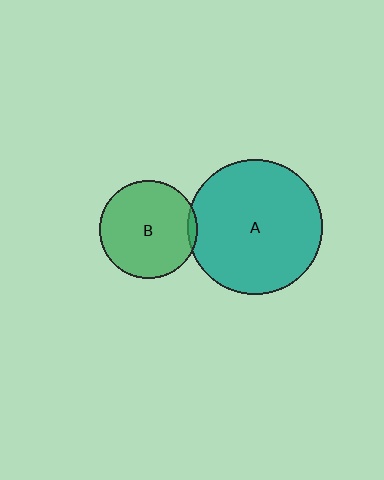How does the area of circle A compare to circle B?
Approximately 1.9 times.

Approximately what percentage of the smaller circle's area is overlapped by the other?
Approximately 5%.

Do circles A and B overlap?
Yes.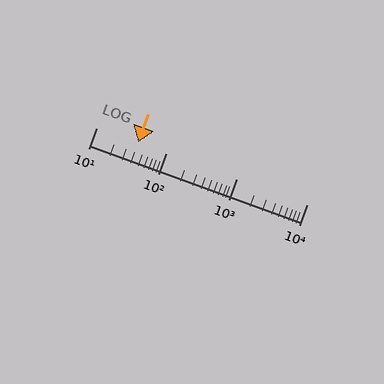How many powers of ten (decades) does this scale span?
The scale spans 3 decades, from 10 to 10000.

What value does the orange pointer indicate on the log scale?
The pointer indicates approximately 40.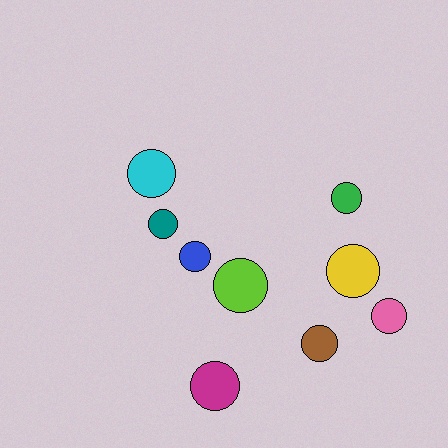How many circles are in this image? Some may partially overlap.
There are 9 circles.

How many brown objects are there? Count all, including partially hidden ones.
There is 1 brown object.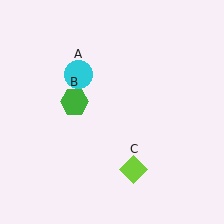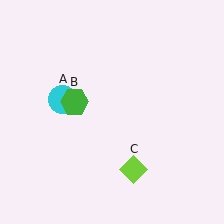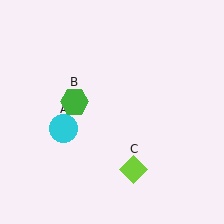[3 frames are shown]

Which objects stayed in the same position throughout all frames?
Green hexagon (object B) and lime diamond (object C) remained stationary.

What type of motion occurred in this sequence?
The cyan circle (object A) rotated counterclockwise around the center of the scene.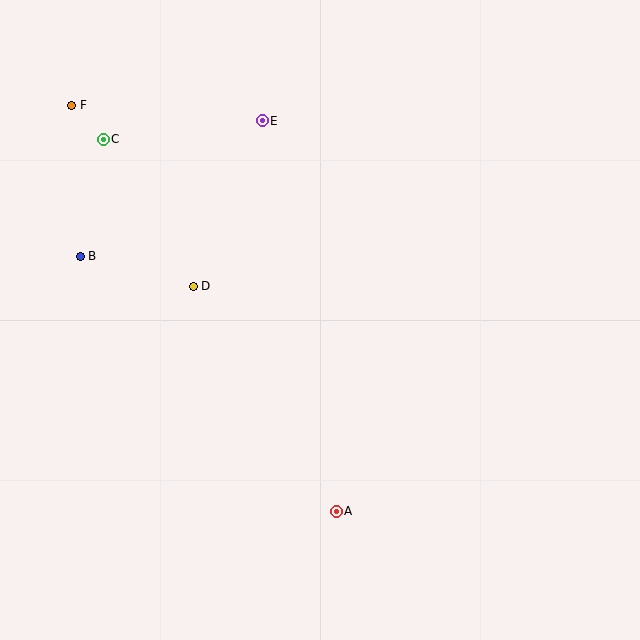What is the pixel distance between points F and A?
The distance between F and A is 484 pixels.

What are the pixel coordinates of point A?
Point A is at (336, 511).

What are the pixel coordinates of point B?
Point B is at (80, 256).